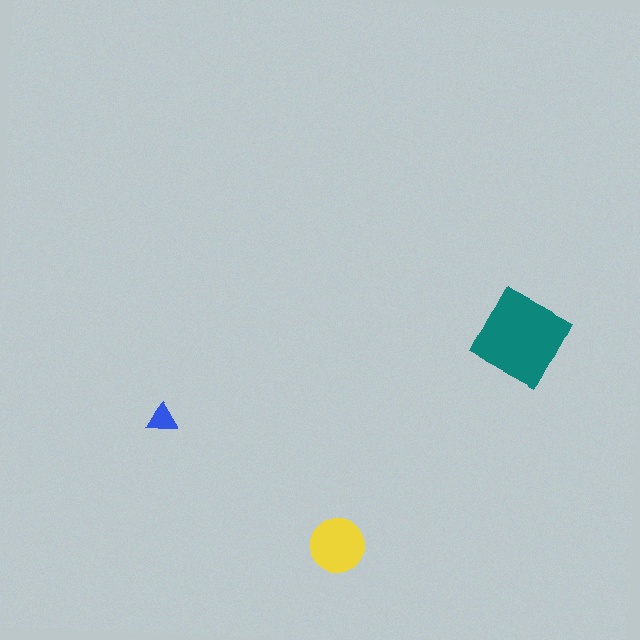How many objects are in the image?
There are 3 objects in the image.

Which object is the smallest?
The blue triangle.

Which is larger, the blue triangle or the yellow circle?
The yellow circle.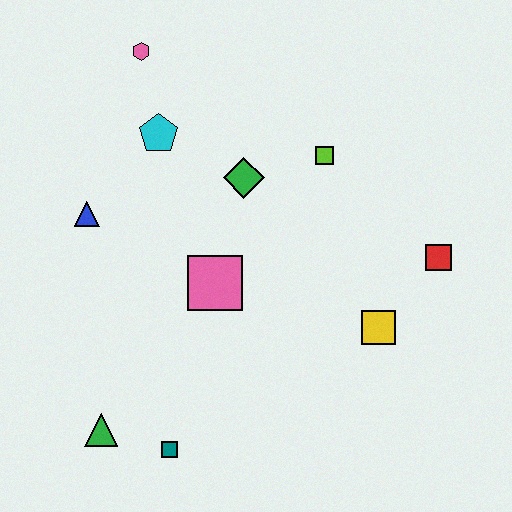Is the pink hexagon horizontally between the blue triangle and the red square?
Yes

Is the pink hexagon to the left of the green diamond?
Yes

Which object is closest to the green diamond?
The lime square is closest to the green diamond.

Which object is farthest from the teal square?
The pink hexagon is farthest from the teal square.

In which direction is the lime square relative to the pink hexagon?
The lime square is to the right of the pink hexagon.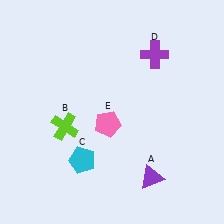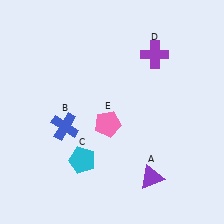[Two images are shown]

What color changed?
The cross (B) changed from lime in Image 1 to blue in Image 2.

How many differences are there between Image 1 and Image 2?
There is 1 difference between the two images.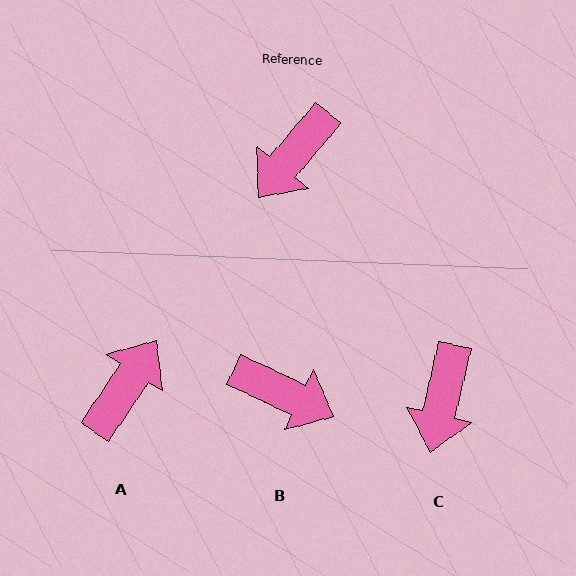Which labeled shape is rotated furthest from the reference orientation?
A, about 174 degrees away.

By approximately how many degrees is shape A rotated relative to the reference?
Approximately 174 degrees clockwise.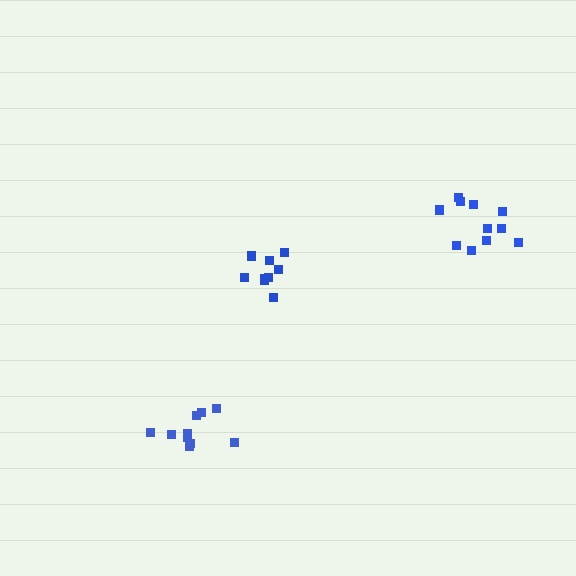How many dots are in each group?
Group 1: 9 dots, Group 2: 11 dots, Group 3: 10 dots (30 total).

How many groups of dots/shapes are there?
There are 3 groups.